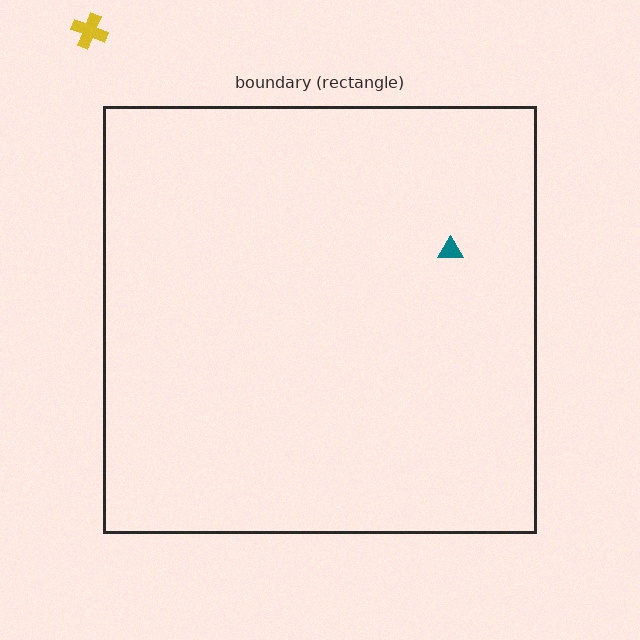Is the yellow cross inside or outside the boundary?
Outside.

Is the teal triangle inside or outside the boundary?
Inside.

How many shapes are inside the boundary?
1 inside, 1 outside.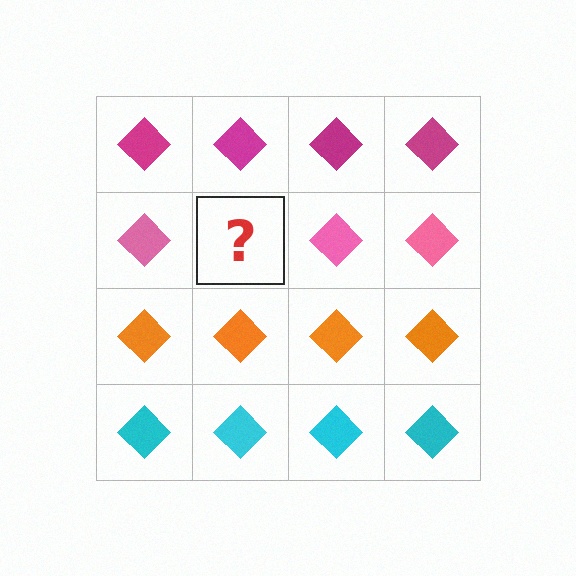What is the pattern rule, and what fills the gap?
The rule is that each row has a consistent color. The gap should be filled with a pink diamond.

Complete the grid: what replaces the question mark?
The question mark should be replaced with a pink diamond.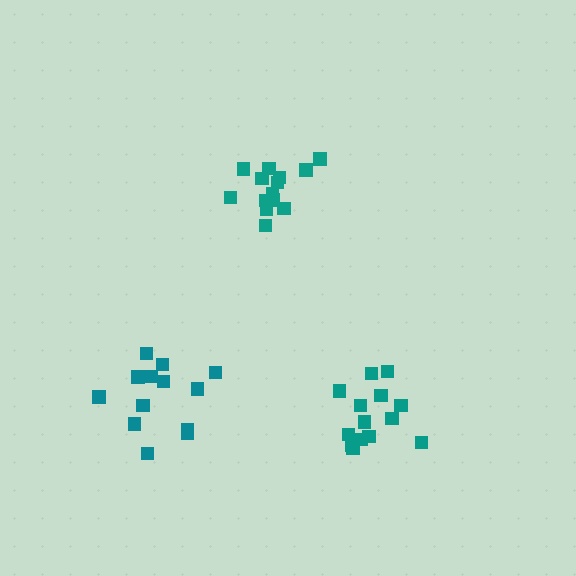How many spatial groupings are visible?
There are 3 spatial groupings.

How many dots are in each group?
Group 1: 13 dots, Group 2: 14 dots, Group 3: 14 dots (41 total).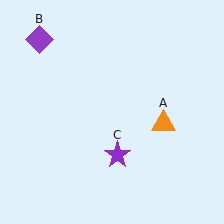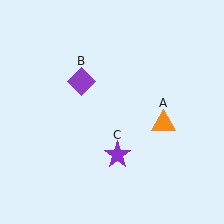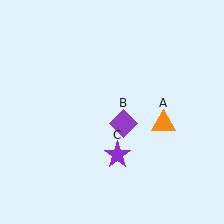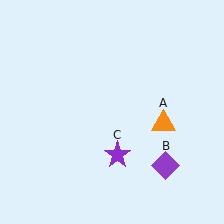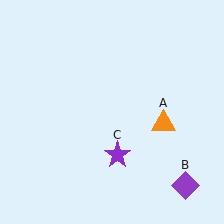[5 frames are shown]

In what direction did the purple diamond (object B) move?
The purple diamond (object B) moved down and to the right.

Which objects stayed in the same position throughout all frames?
Orange triangle (object A) and purple star (object C) remained stationary.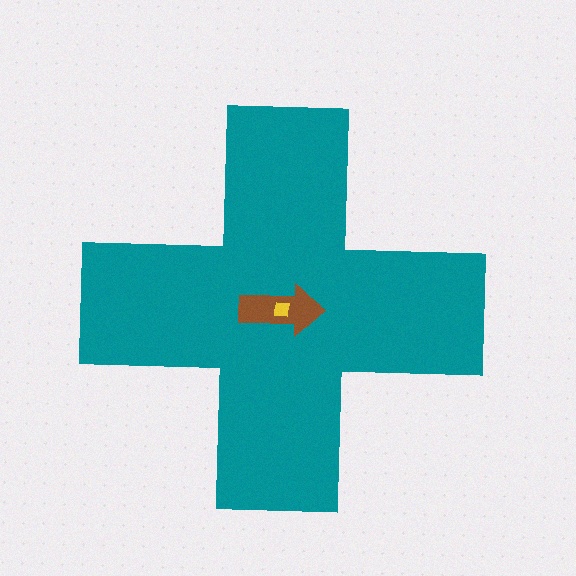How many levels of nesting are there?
3.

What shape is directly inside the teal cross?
The brown arrow.